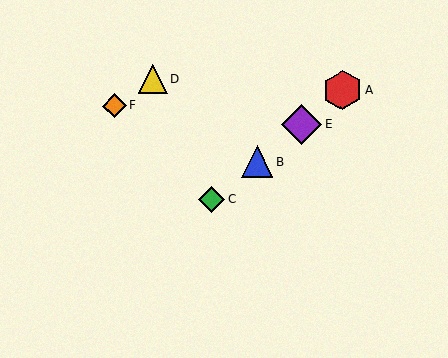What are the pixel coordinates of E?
Object E is at (302, 124).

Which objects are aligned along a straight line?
Objects A, B, C, E are aligned along a straight line.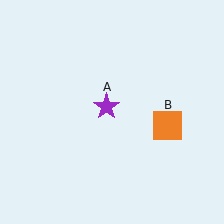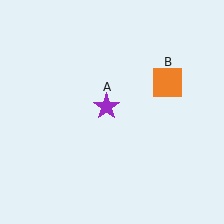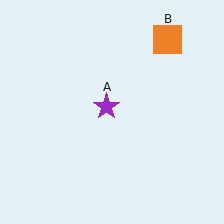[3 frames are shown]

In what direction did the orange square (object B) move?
The orange square (object B) moved up.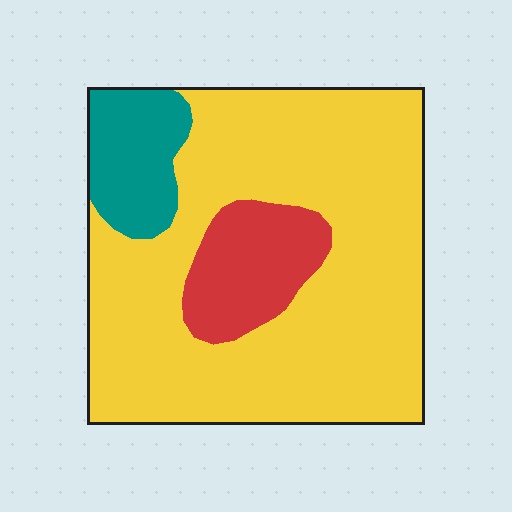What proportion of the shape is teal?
Teal covers 12% of the shape.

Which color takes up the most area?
Yellow, at roughly 75%.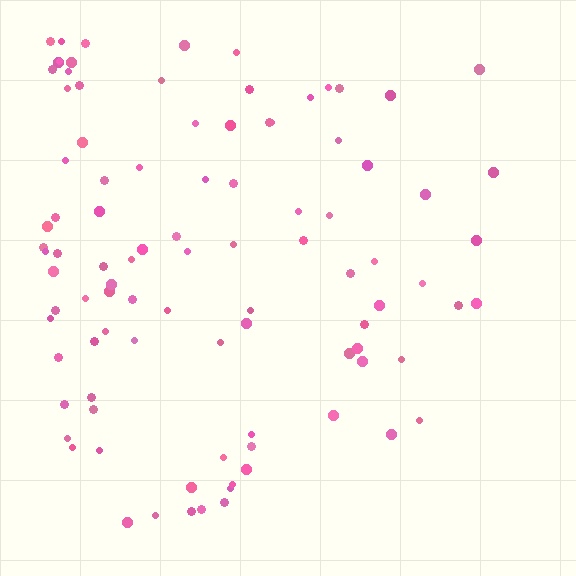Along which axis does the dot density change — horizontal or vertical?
Horizontal.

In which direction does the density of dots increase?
From right to left, with the left side densest.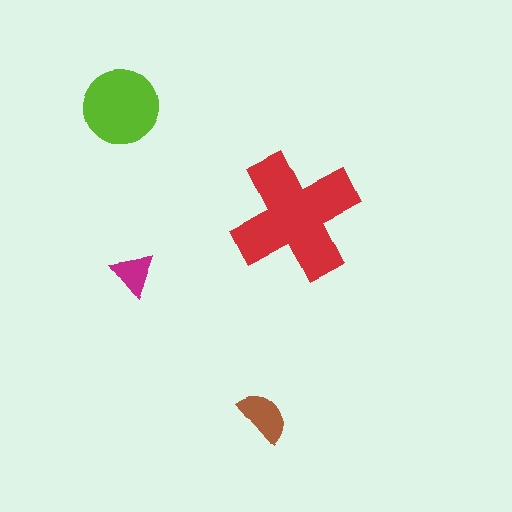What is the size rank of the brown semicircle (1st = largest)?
3rd.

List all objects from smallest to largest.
The magenta triangle, the brown semicircle, the lime circle, the red cross.